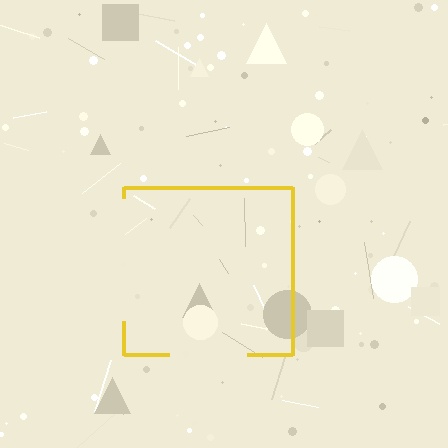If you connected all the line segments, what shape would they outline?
They would outline a square.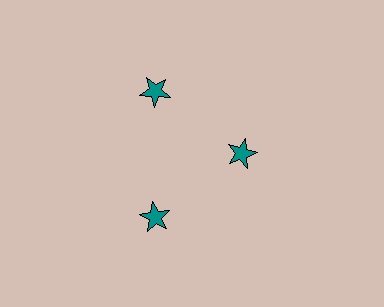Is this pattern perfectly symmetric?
No. The 3 teal stars are arranged in a ring, but one element near the 3 o'clock position is pulled inward toward the center, breaking the 3-fold rotational symmetry.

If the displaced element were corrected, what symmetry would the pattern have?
It would have 3-fold rotational symmetry — the pattern would map onto itself every 120 degrees.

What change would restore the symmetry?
The symmetry would be restored by moving it outward, back onto the ring so that all 3 stars sit at equal angles and equal distance from the center.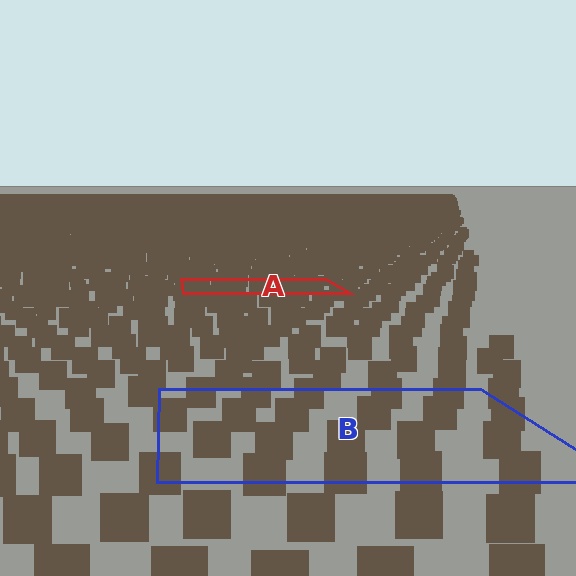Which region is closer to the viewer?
Region B is closer. The texture elements there are larger and more spread out.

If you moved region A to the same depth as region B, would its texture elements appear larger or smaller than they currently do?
They would appear larger. At a closer depth, the same texture elements are projected at a bigger on-screen size.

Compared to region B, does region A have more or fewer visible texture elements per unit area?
Region A has more texture elements per unit area — they are packed more densely because it is farther away.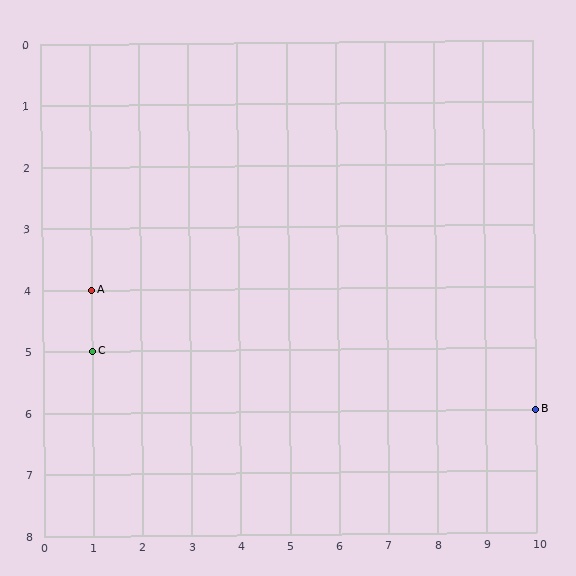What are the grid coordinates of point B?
Point B is at grid coordinates (10, 6).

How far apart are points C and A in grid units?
Points C and A are 1 row apart.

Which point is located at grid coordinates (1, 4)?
Point A is at (1, 4).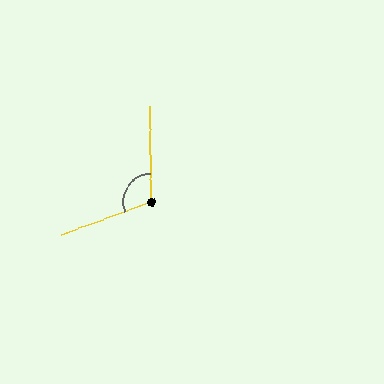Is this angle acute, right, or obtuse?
It is obtuse.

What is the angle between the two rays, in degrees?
Approximately 109 degrees.